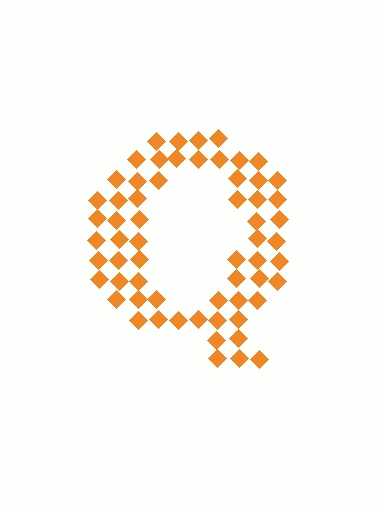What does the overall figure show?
The overall figure shows the letter Q.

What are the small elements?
The small elements are diamonds.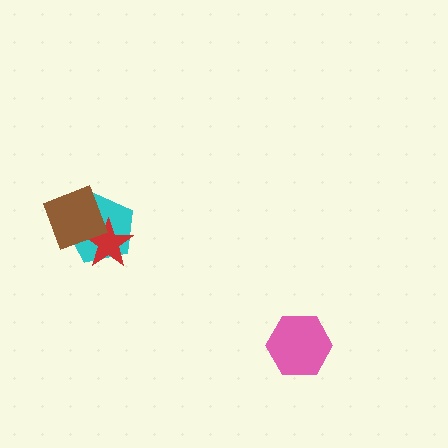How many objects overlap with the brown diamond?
2 objects overlap with the brown diamond.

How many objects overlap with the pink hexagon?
0 objects overlap with the pink hexagon.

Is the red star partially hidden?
Yes, it is partially covered by another shape.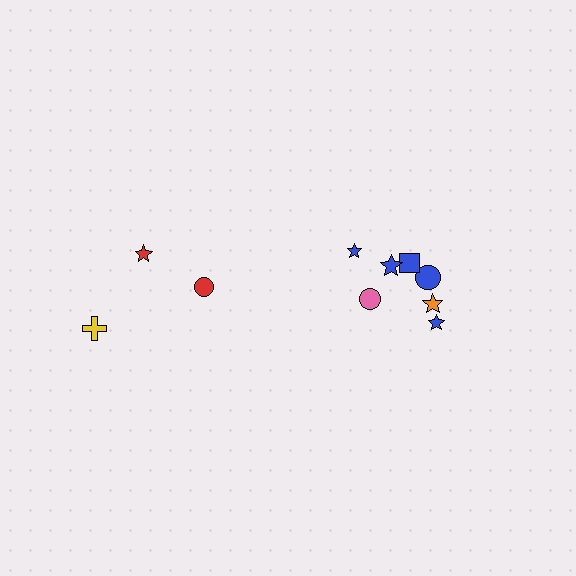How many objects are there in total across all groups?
There are 10 objects.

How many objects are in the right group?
There are 7 objects.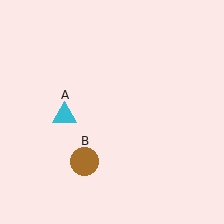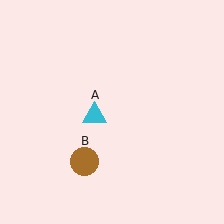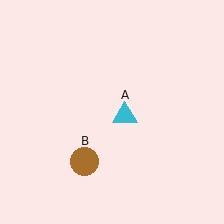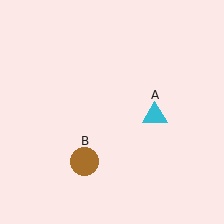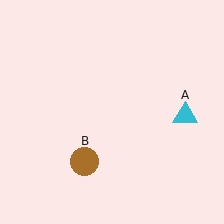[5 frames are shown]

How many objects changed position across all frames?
1 object changed position: cyan triangle (object A).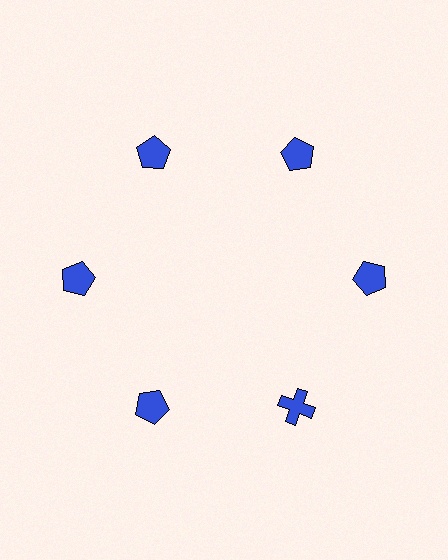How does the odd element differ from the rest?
It has a different shape: cross instead of pentagon.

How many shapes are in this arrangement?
There are 6 shapes arranged in a ring pattern.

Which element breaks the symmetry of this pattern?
The blue cross at roughly the 5 o'clock position breaks the symmetry. All other shapes are blue pentagons.